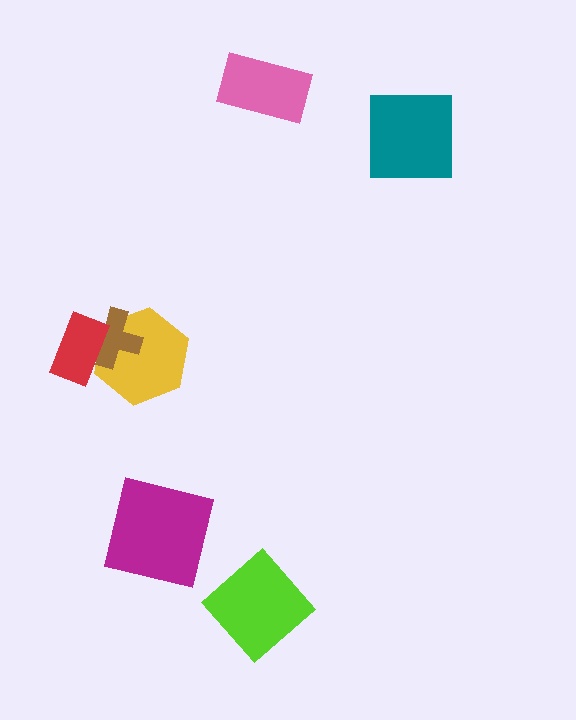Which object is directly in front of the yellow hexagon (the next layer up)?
The brown cross is directly in front of the yellow hexagon.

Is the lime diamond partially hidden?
No, no other shape covers it.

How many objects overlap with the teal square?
0 objects overlap with the teal square.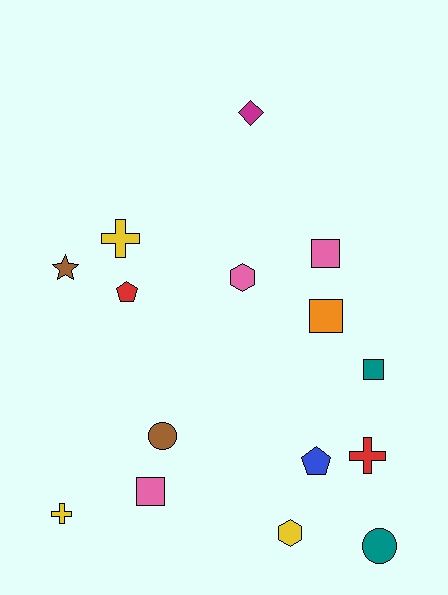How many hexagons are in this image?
There are 2 hexagons.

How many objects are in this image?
There are 15 objects.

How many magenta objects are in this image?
There is 1 magenta object.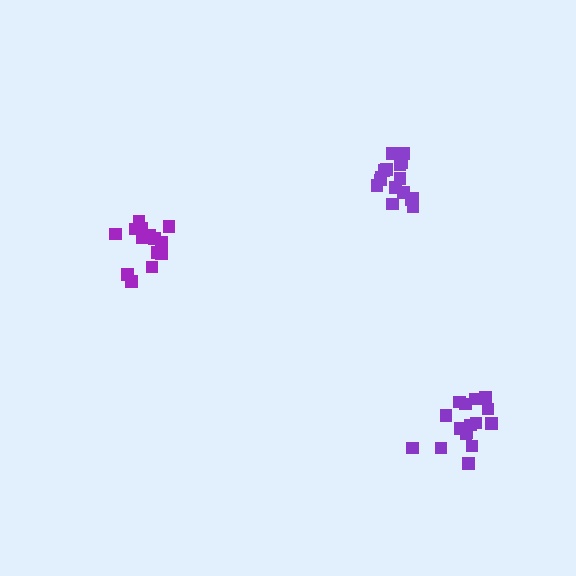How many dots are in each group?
Group 1: 16 dots, Group 2: 16 dots, Group 3: 14 dots (46 total).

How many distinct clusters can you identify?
There are 3 distinct clusters.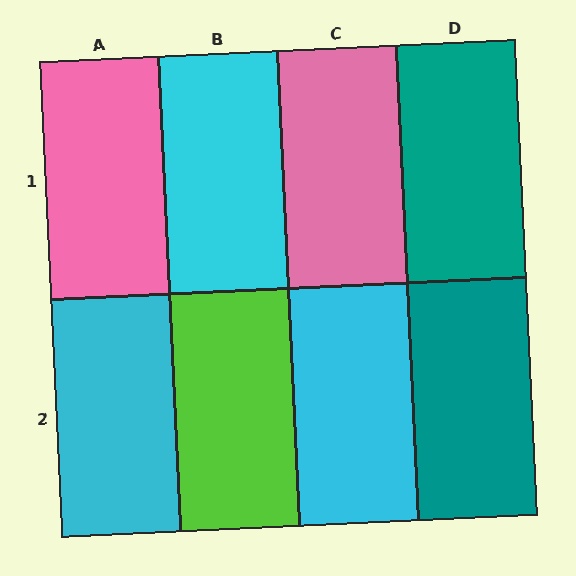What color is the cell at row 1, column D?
Teal.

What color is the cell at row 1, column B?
Cyan.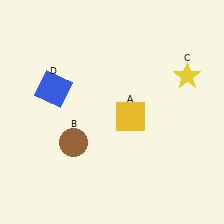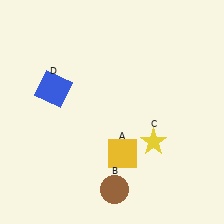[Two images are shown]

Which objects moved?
The objects that moved are: the yellow square (A), the brown circle (B), the yellow star (C).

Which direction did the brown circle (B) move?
The brown circle (B) moved down.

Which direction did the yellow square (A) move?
The yellow square (A) moved down.